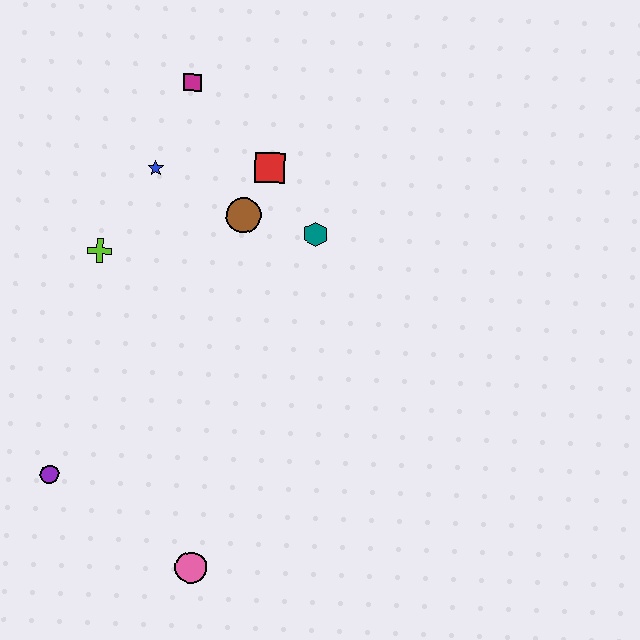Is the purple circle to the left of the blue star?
Yes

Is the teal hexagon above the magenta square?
No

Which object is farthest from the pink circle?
The magenta square is farthest from the pink circle.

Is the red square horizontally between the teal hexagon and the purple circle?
Yes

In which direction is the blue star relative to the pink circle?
The blue star is above the pink circle.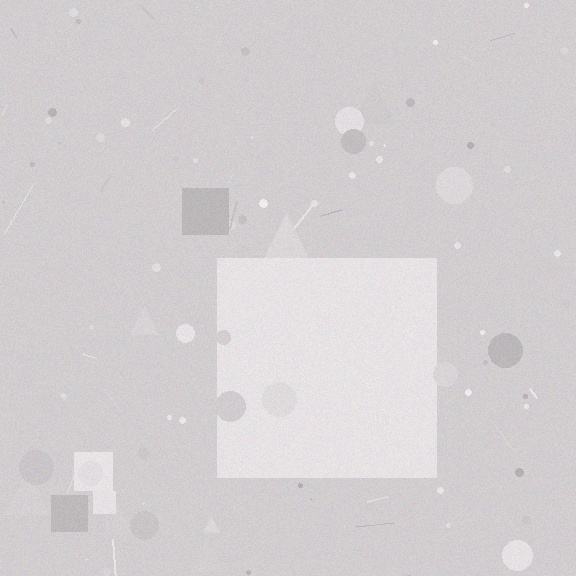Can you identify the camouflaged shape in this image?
The camouflaged shape is a square.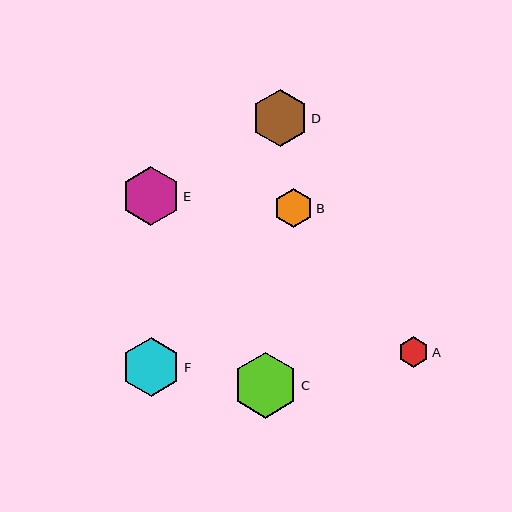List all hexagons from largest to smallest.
From largest to smallest: C, F, E, D, B, A.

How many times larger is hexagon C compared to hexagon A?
Hexagon C is approximately 2.1 times the size of hexagon A.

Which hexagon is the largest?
Hexagon C is the largest with a size of approximately 65 pixels.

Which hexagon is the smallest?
Hexagon A is the smallest with a size of approximately 31 pixels.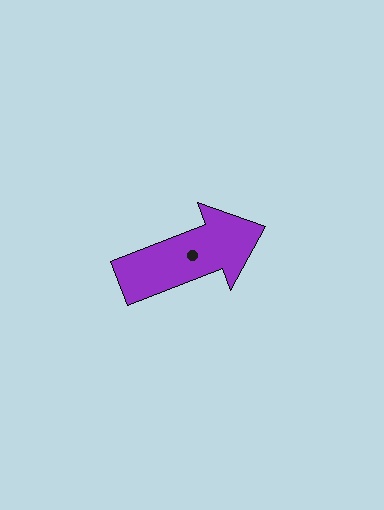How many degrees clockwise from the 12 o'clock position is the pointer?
Approximately 69 degrees.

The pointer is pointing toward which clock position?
Roughly 2 o'clock.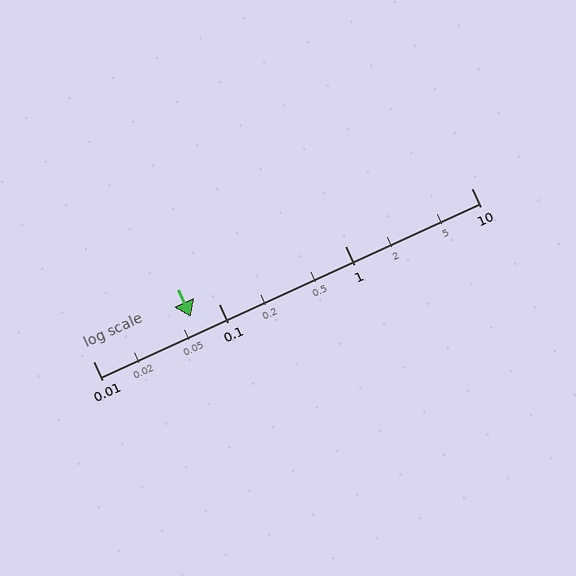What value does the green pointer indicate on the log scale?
The pointer indicates approximately 0.06.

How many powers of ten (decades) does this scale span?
The scale spans 3 decades, from 0.01 to 10.